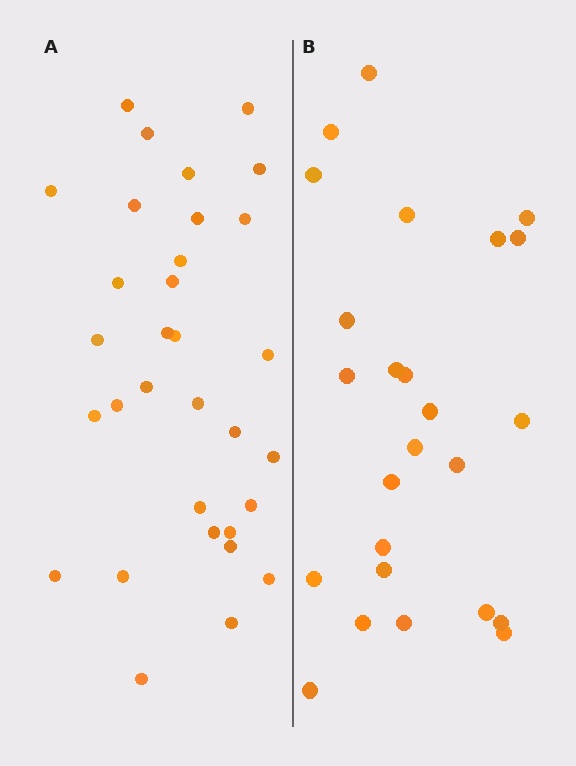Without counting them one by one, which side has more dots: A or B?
Region A (the left region) has more dots.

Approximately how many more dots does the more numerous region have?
Region A has roughly 8 or so more dots than region B.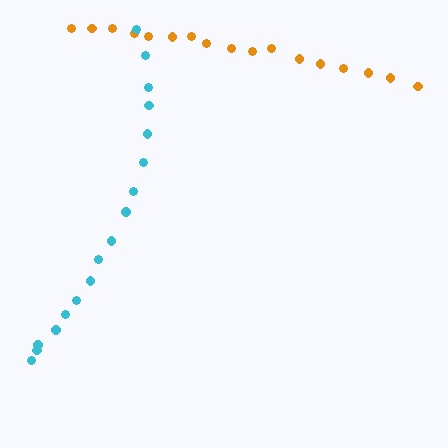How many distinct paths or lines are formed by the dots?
There are 2 distinct paths.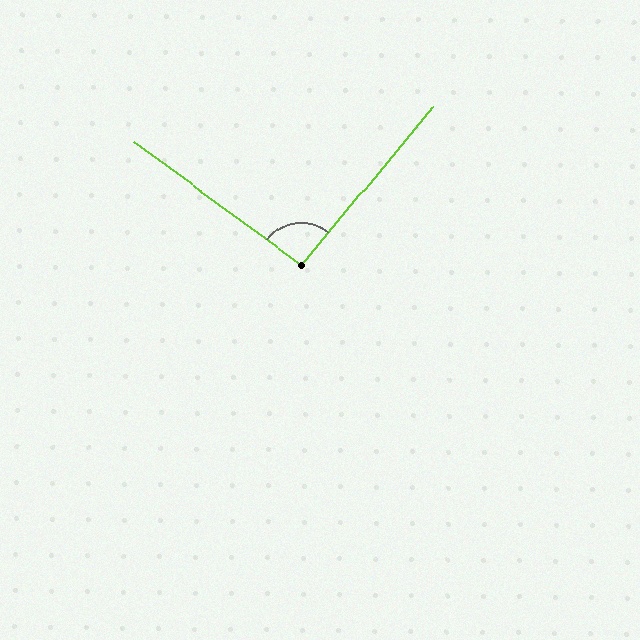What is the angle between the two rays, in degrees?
Approximately 93 degrees.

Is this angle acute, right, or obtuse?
It is approximately a right angle.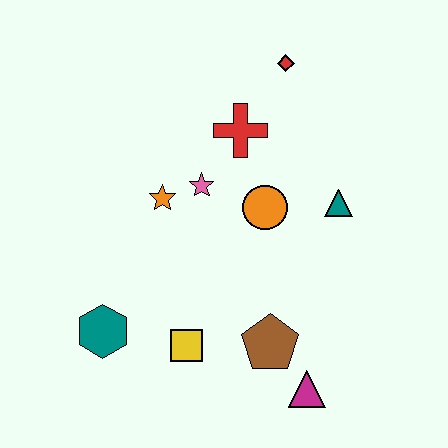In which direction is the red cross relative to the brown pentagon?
The red cross is above the brown pentagon.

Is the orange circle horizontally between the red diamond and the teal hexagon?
Yes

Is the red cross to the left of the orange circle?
Yes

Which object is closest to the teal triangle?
The orange circle is closest to the teal triangle.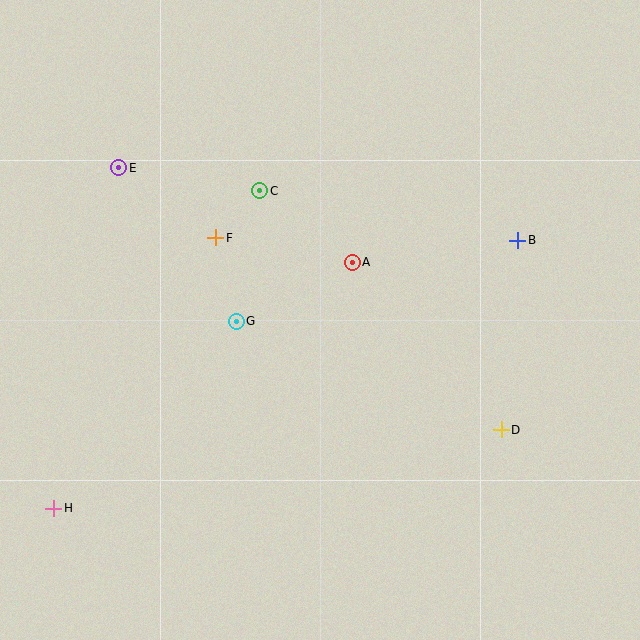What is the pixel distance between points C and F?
The distance between C and F is 64 pixels.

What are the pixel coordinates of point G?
Point G is at (236, 321).